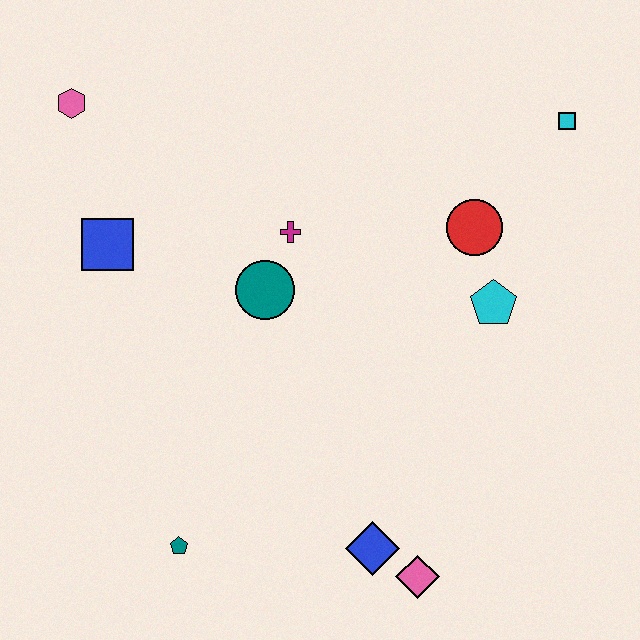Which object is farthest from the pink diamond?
The pink hexagon is farthest from the pink diamond.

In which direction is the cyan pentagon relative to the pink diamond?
The cyan pentagon is above the pink diamond.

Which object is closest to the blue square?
The pink hexagon is closest to the blue square.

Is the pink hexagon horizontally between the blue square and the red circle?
No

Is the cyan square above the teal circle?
Yes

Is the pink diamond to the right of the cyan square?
No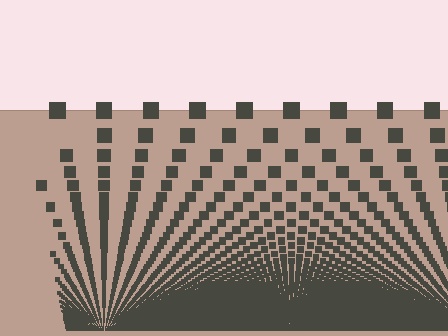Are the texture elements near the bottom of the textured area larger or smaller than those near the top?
Smaller. The gradient is inverted — elements near the bottom are smaller and denser.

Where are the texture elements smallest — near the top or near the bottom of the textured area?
Near the bottom.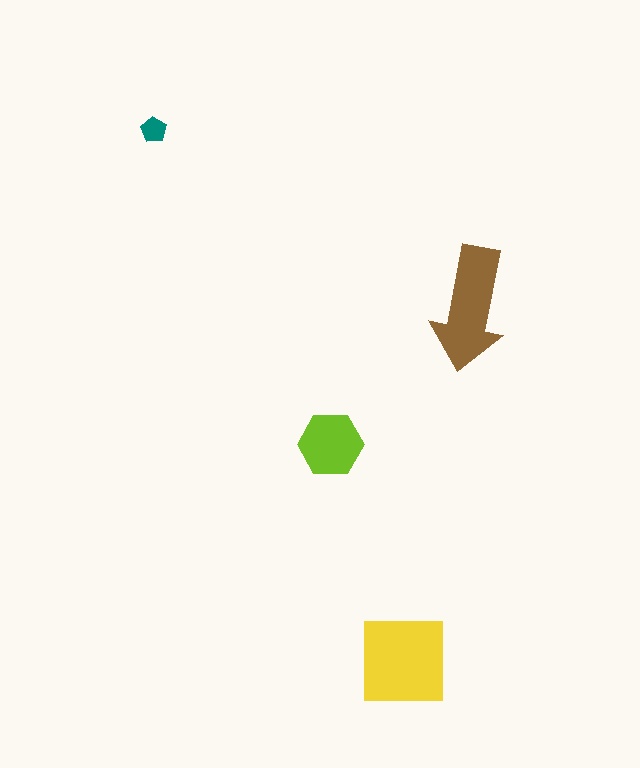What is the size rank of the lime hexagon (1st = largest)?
3rd.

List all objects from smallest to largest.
The teal pentagon, the lime hexagon, the brown arrow, the yellow square.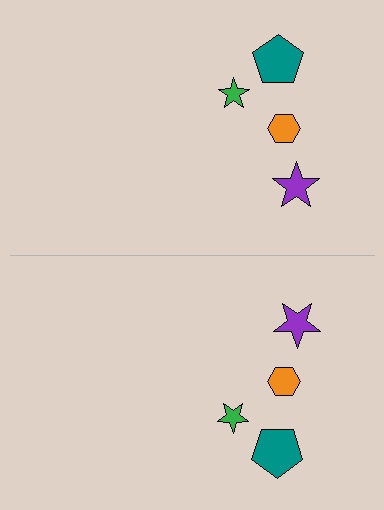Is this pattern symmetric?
Yes, this pattern has bilateral (reflection) symmetry.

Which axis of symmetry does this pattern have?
The pattern has a horizontal axis of symmetry running through the center of the image.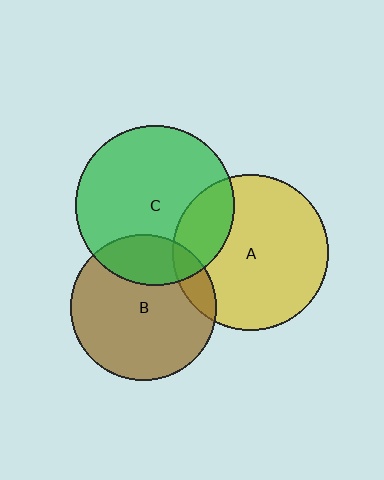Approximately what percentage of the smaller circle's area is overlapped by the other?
Approximately 10%.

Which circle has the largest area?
Circle C (green).